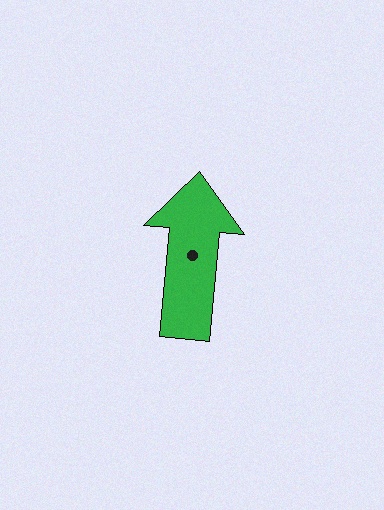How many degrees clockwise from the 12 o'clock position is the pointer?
Approximately 5 degrees.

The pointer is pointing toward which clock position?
Roughly 12 o'clock.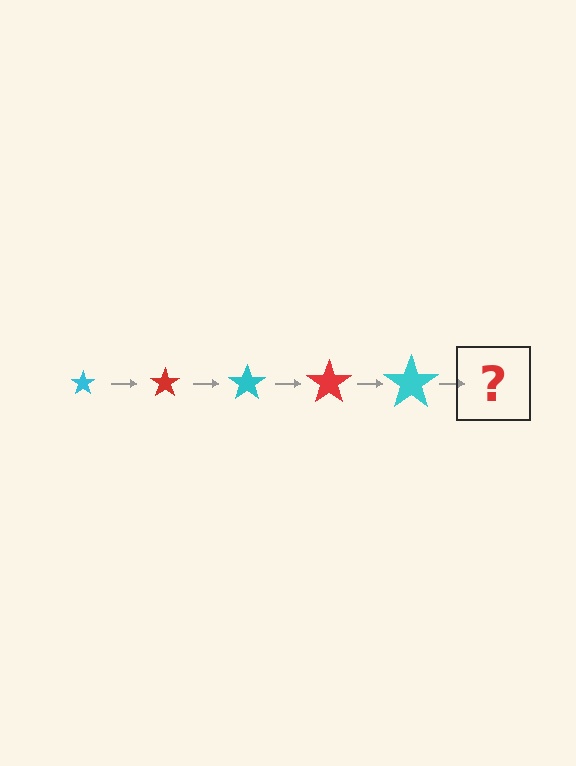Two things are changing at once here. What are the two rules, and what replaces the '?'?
The two rules are that the star grows larger each step and the color cycles through cyan and red. The '?' should be a red star, larger than the previous one.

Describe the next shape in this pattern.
It should be a red star, larger than the previous one.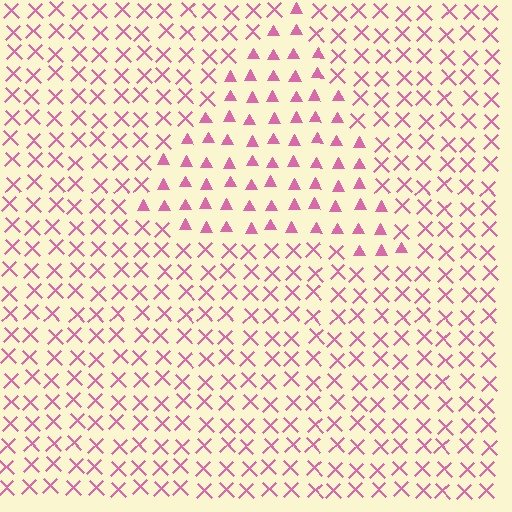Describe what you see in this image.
The image is filled with small pink elements arranged in a uniform grid. A triangle-shaped region contains triangles, while the surrounding area contains X marks. The boundary is defined purely by the change in element shape.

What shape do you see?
I see a triangle.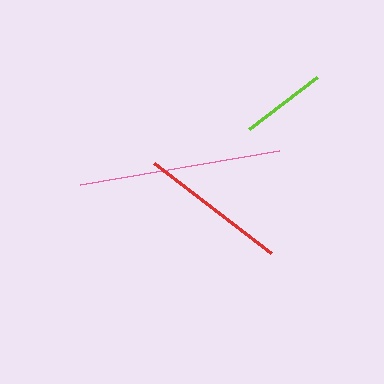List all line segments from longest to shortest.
From longest to shortest: pink, red, lime.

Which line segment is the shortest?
The lime line is the shortest at approximately 86 pixels.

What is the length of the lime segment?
The lime segment is approximately 86 pixels long.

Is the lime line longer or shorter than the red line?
The red line is longer than the lime line.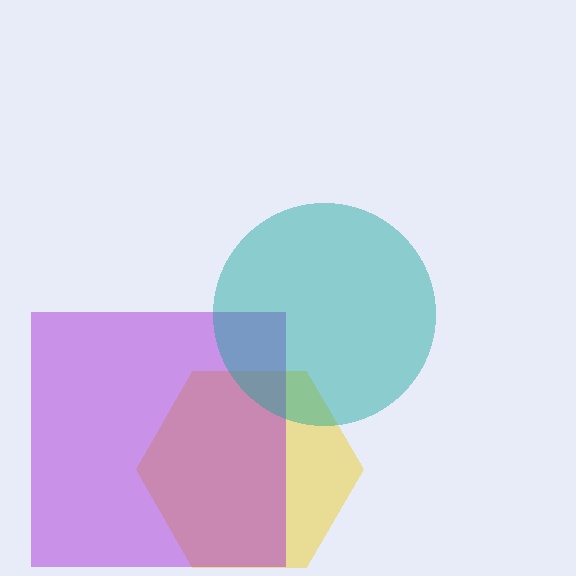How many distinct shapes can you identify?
There are 3 distinct shapes: a yellow hexagon, a purple square, a teal circle.